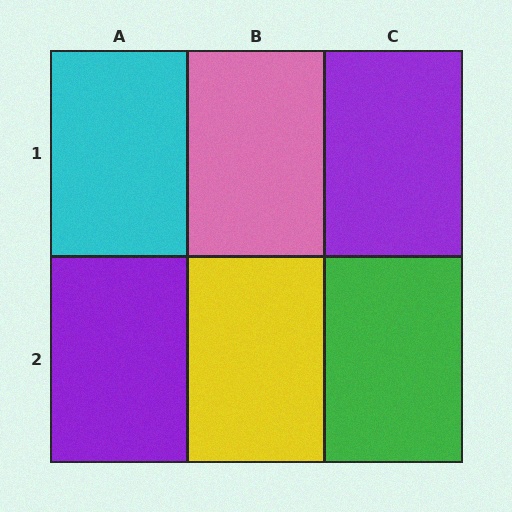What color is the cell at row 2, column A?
Purple.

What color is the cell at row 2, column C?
Green.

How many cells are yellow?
1 cell is yellow.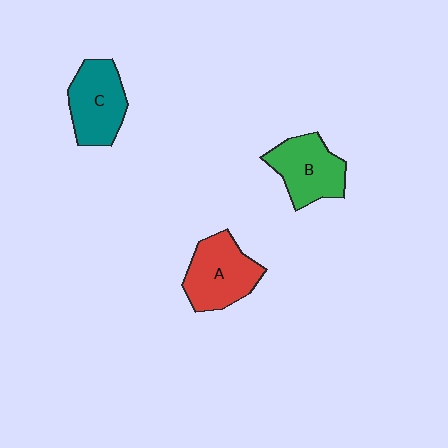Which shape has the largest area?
Shape A (red).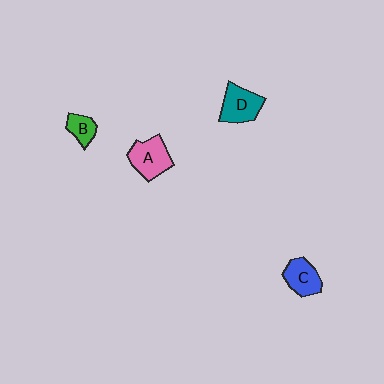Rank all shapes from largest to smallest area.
From largest to smallest: A (pink), D (teal), C (blue), B (green).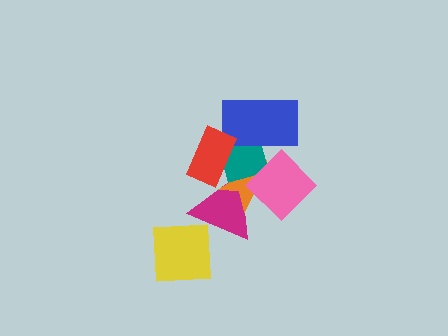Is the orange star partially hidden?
Yes, it is partially covered by another shape.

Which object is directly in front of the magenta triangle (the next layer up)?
The orange star is directly in front of the magenta triangle.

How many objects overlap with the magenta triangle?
4 objects overlap with the magenta triangle.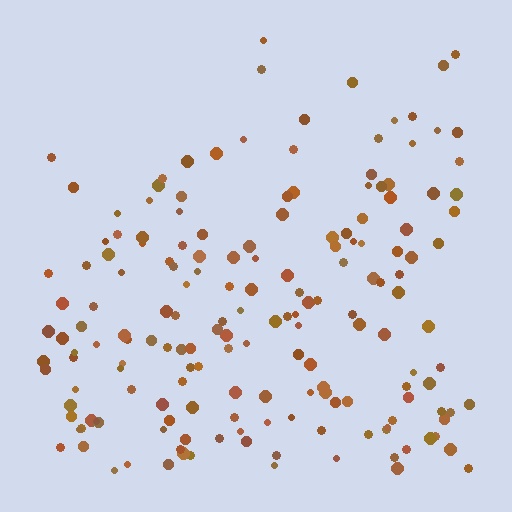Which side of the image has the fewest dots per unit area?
The top.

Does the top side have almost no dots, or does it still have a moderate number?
Still a moderate number, just noticeably fewer than the bottom.